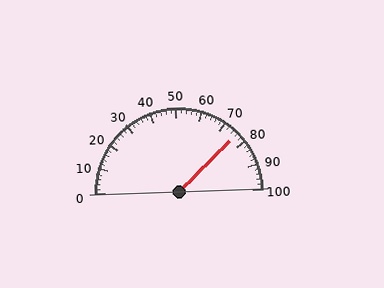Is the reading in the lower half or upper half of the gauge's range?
The reading is in the upper half of the range (0 to 100).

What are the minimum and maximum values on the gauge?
The gauge ranges from 0 to 100.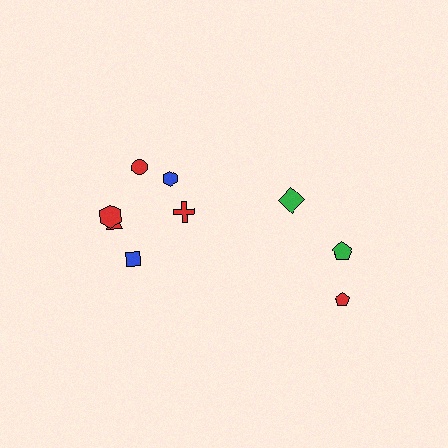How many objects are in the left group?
There are 6 objects.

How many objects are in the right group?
There are 3 objects.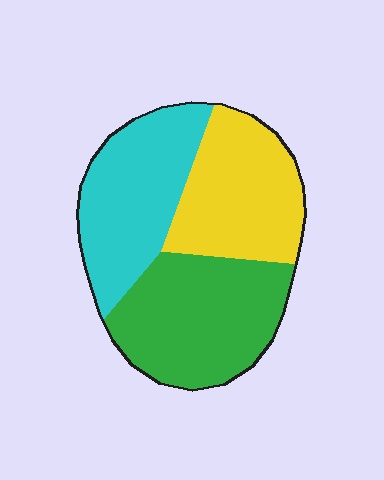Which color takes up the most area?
Green, at roughly 35%.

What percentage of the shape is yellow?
Yellow covers roughly 30% of the shape.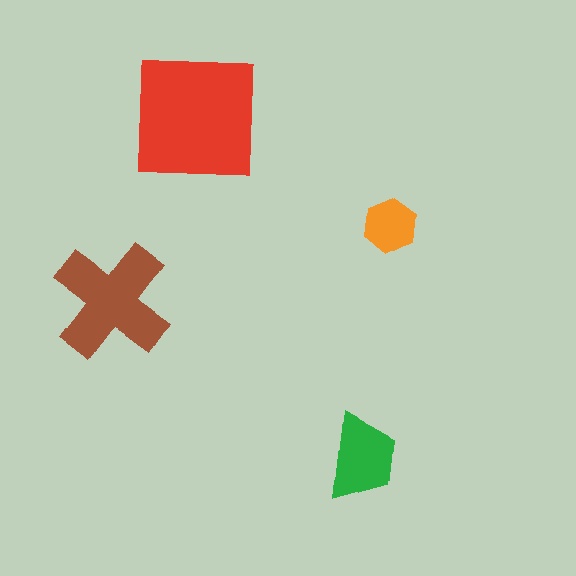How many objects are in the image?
There are 4 objects in the image.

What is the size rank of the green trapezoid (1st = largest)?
3rd.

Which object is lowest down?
The green trapezoid is bottommost.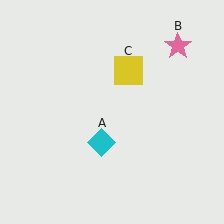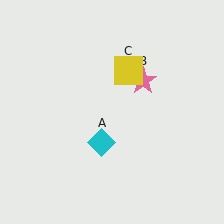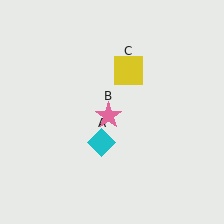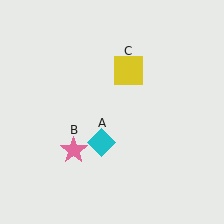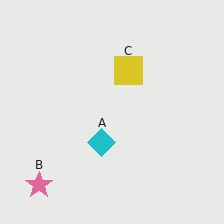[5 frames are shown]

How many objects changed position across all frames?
1 object changed position: pink star (object B).